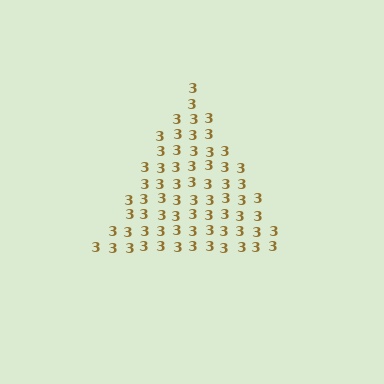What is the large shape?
The large shape is a triangle.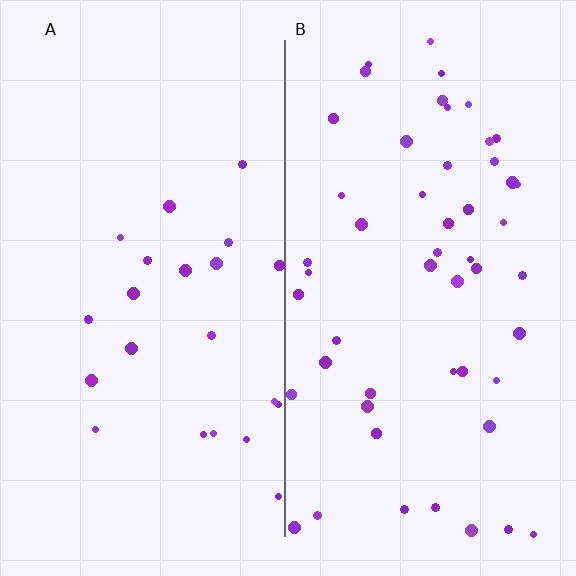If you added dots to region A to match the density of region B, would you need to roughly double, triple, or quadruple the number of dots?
Approximately double.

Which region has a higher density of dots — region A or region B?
B (the right).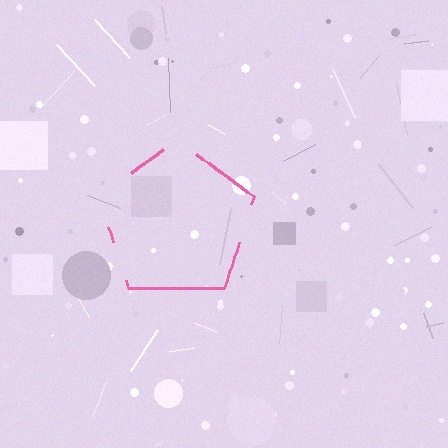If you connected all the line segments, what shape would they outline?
They would outline a pentagon.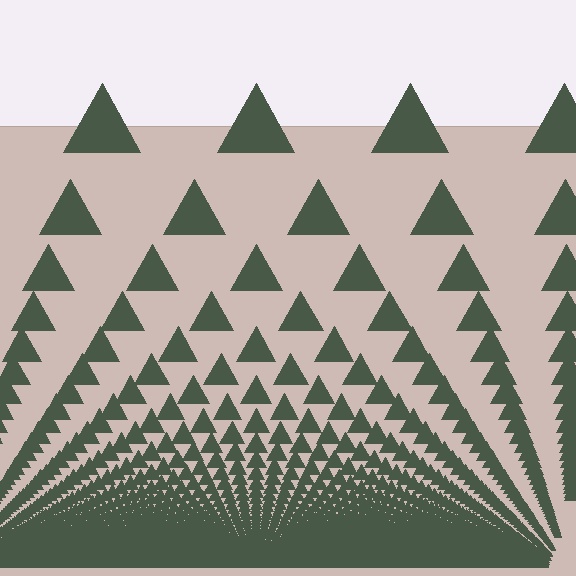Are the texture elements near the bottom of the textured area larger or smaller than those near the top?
Smaller. The gradient is inverted — elements near the bottom are smaller and denser.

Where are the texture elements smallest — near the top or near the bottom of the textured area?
Near the bottom.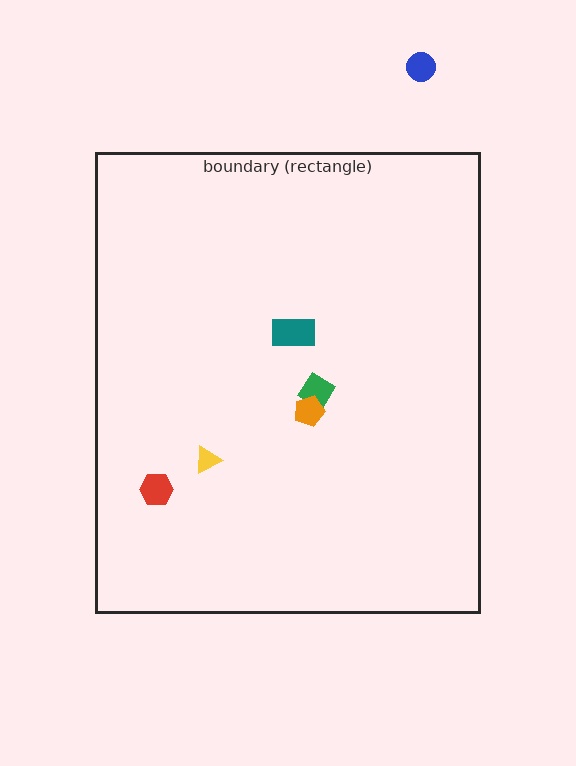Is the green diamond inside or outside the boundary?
Inside.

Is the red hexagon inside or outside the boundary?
Inside.